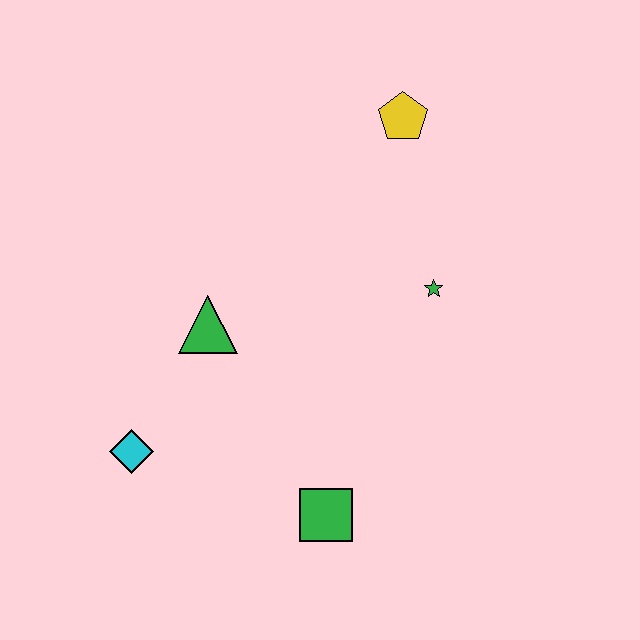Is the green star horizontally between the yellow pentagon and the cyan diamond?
No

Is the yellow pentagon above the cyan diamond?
Yes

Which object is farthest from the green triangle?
The yellow pentagon is farthest from the green triangle.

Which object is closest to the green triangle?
The cyan diamond is closest to the green triangle.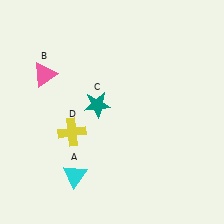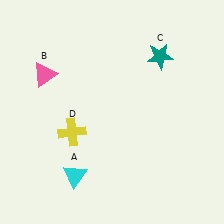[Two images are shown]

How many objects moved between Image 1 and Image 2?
1 object moved between the two images.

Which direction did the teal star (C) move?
The teal star (C) moved right.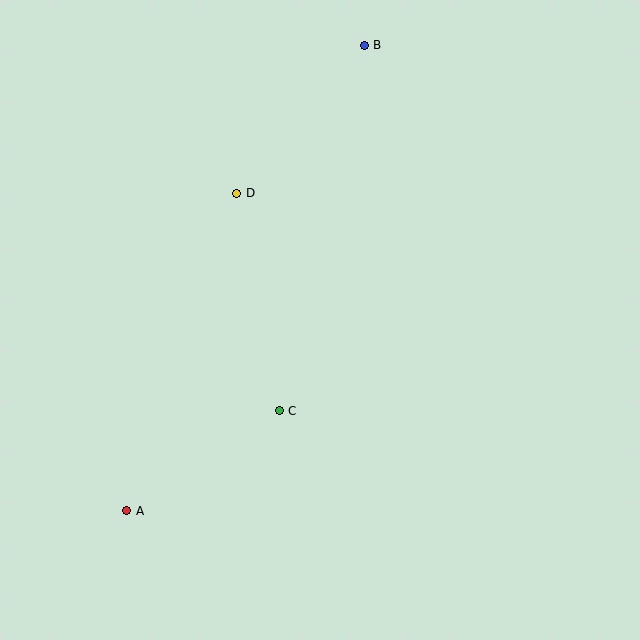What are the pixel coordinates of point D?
Point D is at (237, 193).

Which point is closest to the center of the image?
Point C at (279, 411) is closest to the center.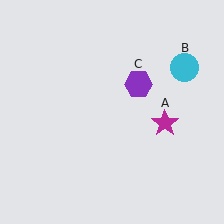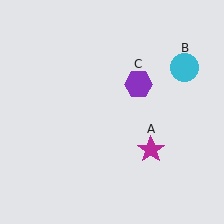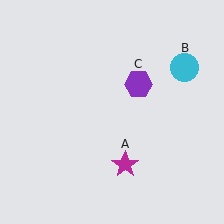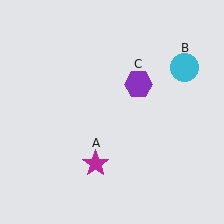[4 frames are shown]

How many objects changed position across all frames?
1 object changed position: magenta star (object A).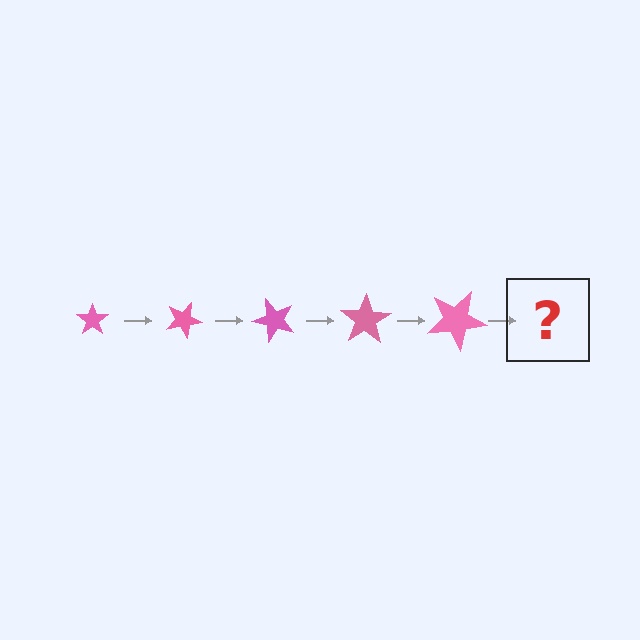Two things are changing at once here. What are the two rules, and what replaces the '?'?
The two rules are that the star grows larger each step and it rotates 25 degrees each step. The '?' should be a star, larger than the previous one and rotated 125 degrees from the start.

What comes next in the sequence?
The next element should be a star, larger than the previous one and rotated 125 degrees from the start.